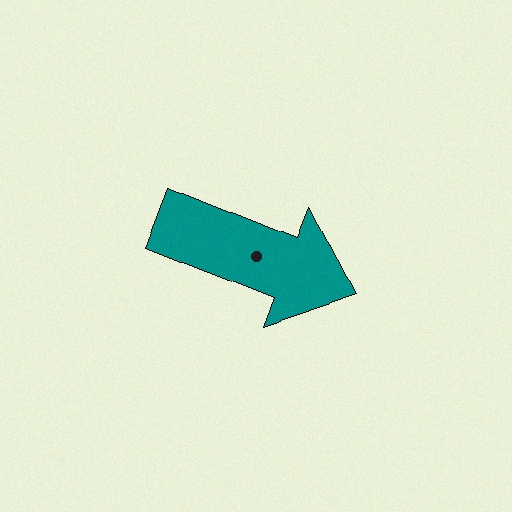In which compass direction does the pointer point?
East.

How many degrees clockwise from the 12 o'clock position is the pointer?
Approximately 112 degrees.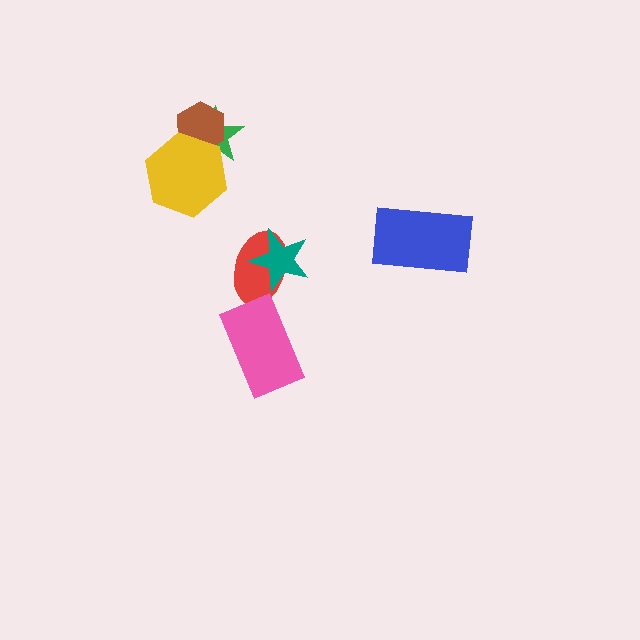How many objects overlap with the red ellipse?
1 object overlaps with the red ellipse.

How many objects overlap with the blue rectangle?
0 objects overlap with the blue rectangle.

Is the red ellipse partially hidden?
Yes, it is partially covered by another shape.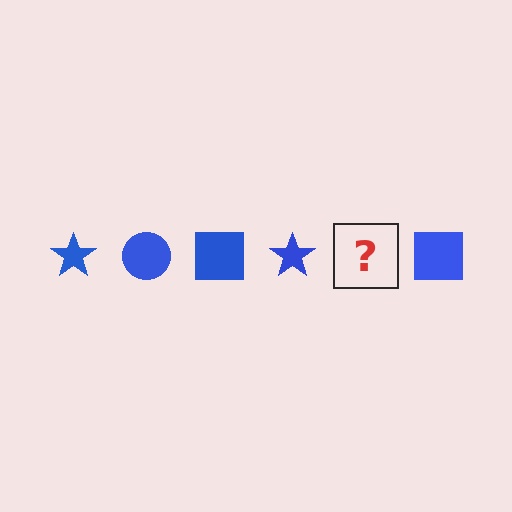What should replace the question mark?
The question mark should be replaced with a blue circle.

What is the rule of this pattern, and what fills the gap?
The rule is that the pattern cycles through star, circle, square shapes in blue. The gap should be filled with a blue circle.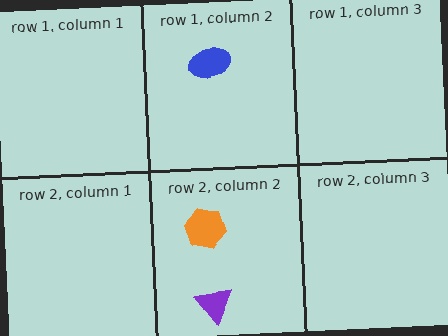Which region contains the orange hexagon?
The row 2, column 2 region.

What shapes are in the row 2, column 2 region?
The orange hexagon, the purple triangle.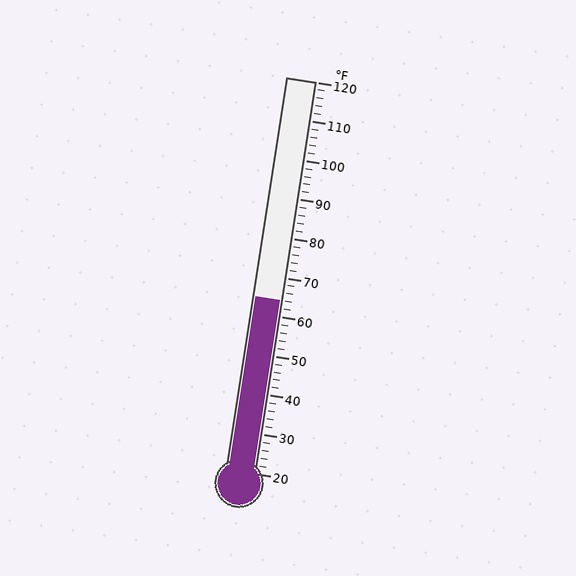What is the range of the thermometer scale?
The thermometer scale ranges from 20°F to 120°F.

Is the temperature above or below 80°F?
The temperature is below 80°F.